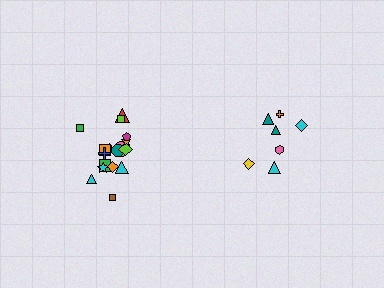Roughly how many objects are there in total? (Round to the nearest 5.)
Roughly 25 objects in total.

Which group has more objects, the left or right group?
The left group.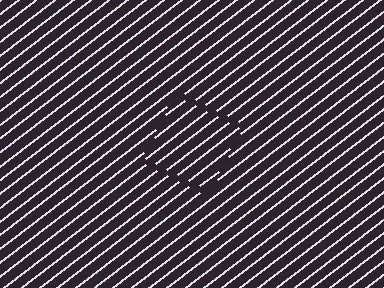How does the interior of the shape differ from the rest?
The interior of the shape contains the same grating, shifted by half a period — the contour is defined by the phase discontinuity where line-ends from the inner and outer gratings abut.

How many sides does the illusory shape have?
4 sides — the line-ends trace a square.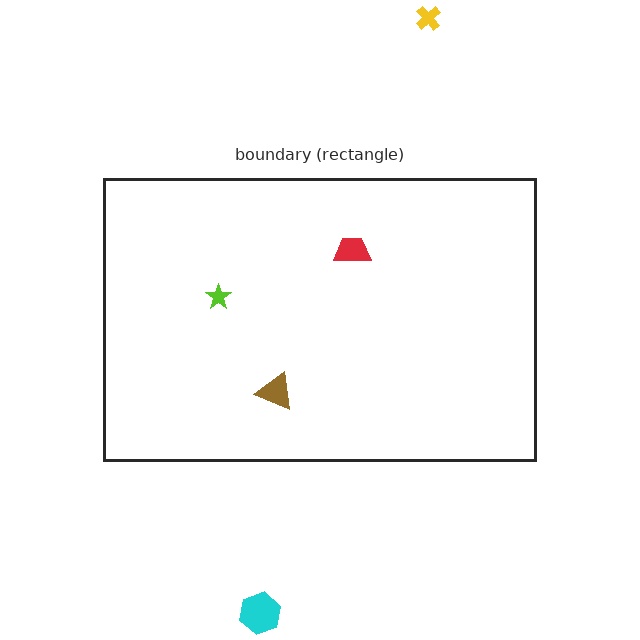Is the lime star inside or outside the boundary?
Inside.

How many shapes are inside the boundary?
3 inside, 2 outside.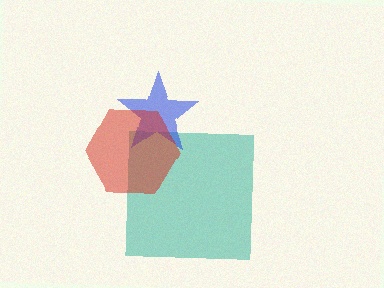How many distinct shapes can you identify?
There are 3 distinct shapes: a teal square, a blue star, a red hexagon.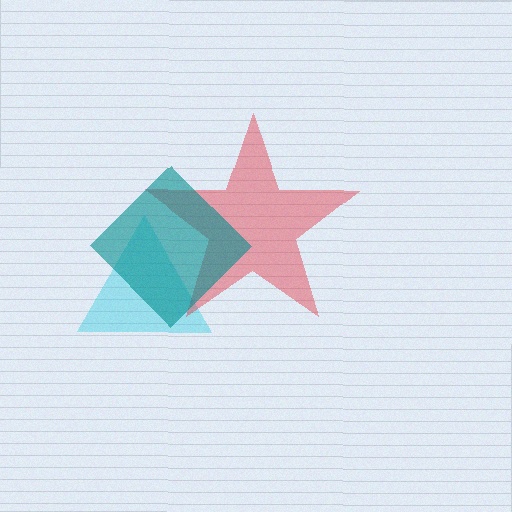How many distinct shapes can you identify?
There are 3 distinct shapes: a cyan triangle, a red star, a teal diamond.